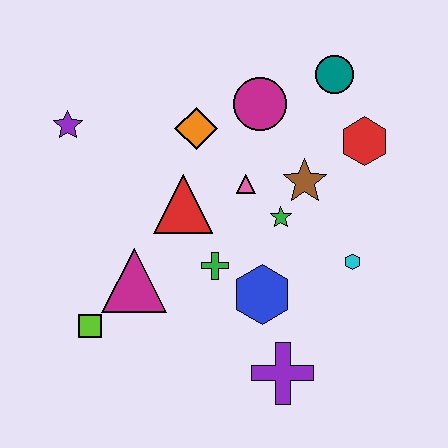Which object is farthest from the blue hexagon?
The purple star is farthest from the blue hexagon.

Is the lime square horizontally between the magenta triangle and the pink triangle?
No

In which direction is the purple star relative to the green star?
The purple star is to the left of the green star.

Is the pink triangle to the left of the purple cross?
Yes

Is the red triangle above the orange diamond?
No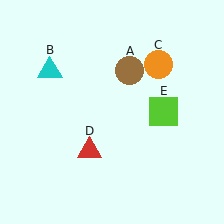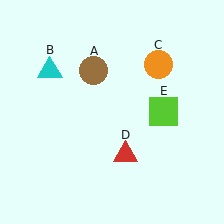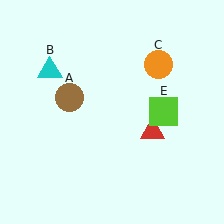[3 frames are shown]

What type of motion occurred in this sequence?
The brown circle (object A), red triangle (object D) rotated counterclockwise around the center of the scene.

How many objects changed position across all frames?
2 objects changed position: brown circle (object A), red triangle (object D).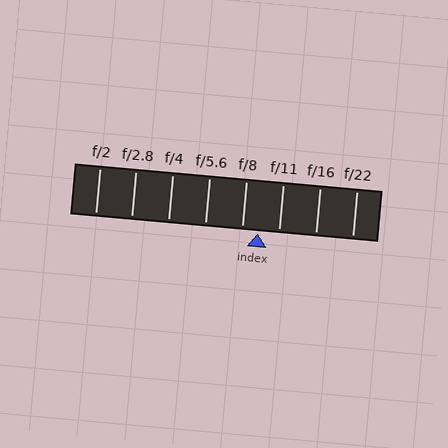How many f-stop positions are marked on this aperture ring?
There are 8 f-stop positions marked.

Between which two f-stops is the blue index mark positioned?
The index mark is between f/8 and f/11.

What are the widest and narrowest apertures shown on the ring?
The widest aperture shown is f/2 and the narrowest is f/22.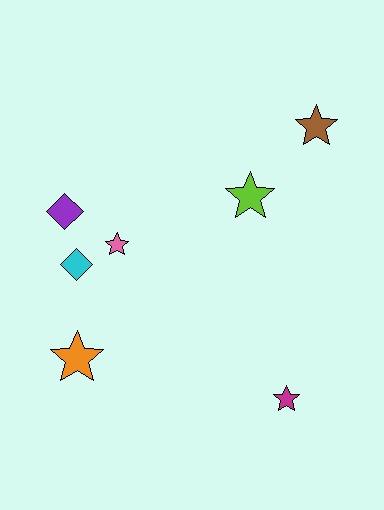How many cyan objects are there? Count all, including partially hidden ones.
There is 1 cyan object.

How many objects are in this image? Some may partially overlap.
There are 7 objects.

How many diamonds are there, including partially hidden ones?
There are 2 diamonds.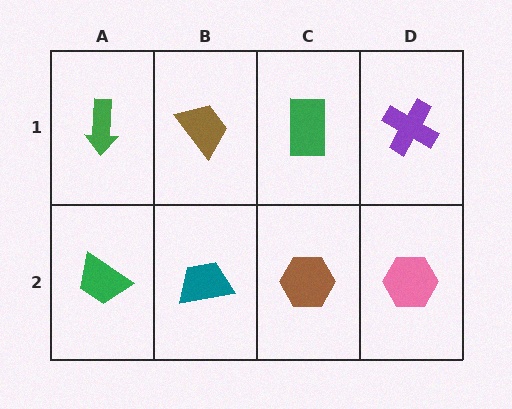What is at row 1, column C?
A green rectangle.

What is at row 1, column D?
A purple cross.